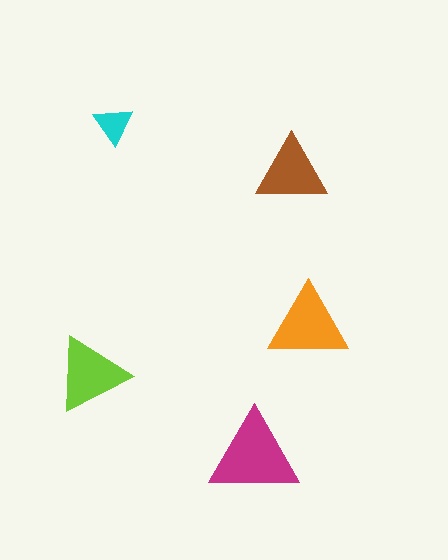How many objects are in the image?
There are 5 objects in the image.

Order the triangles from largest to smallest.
the magenta one, the orange one, the lime one, the brown one, the cyan one.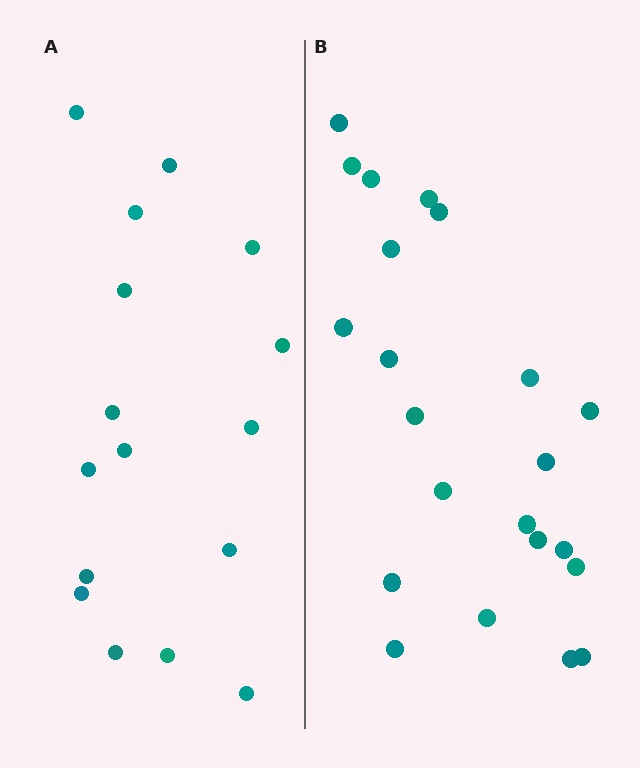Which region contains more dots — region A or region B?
Region B (the right region) has more dots.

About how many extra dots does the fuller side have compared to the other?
Region B has about 6 more dots than region A.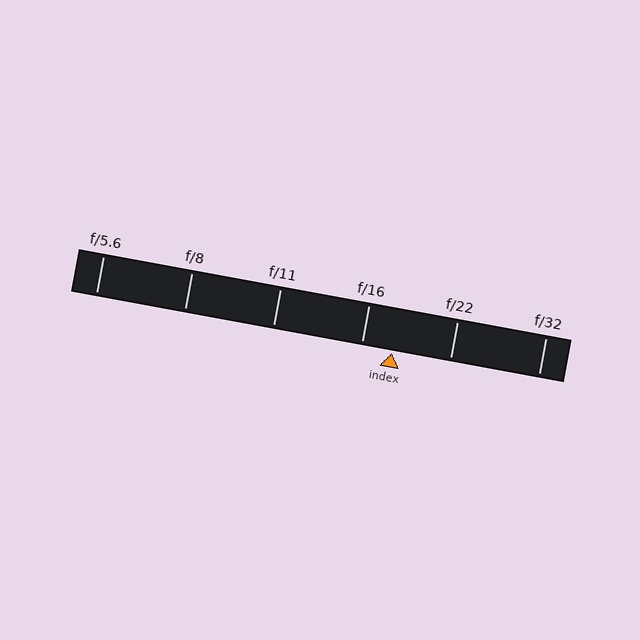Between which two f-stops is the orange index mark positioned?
The index mark is between f/16 and f/22.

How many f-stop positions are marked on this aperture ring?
There are 6 f-stop positions marked.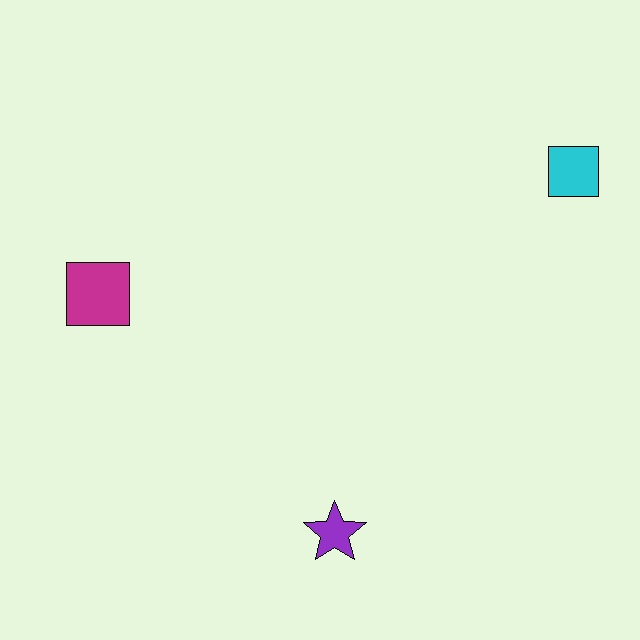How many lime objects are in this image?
There are no lime objects.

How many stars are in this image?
There is 1 star.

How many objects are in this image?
There are 3 objects.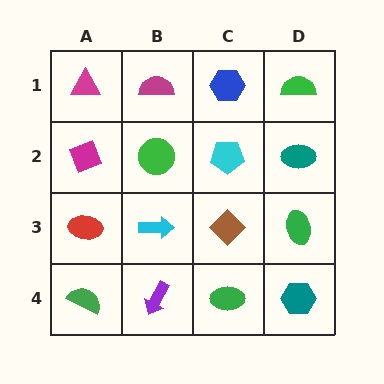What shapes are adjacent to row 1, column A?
A magenta diamond (row 2, column A), a magenta semicircle (row 1, column B).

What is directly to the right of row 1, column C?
A green semicircle.